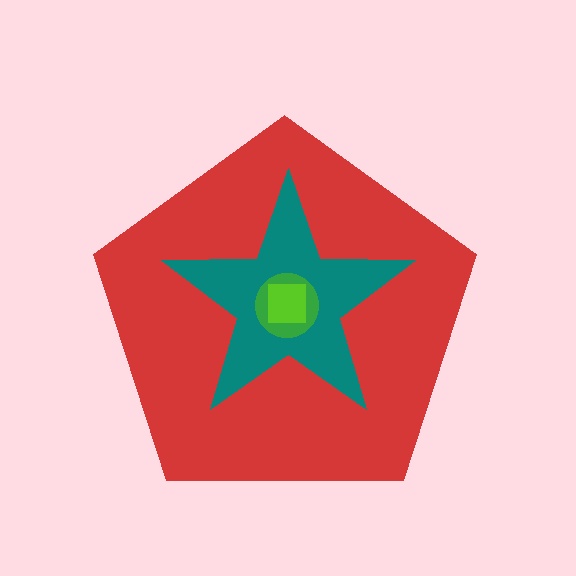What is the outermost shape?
The red pentagon.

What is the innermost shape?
The lime square.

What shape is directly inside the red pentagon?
The teal star.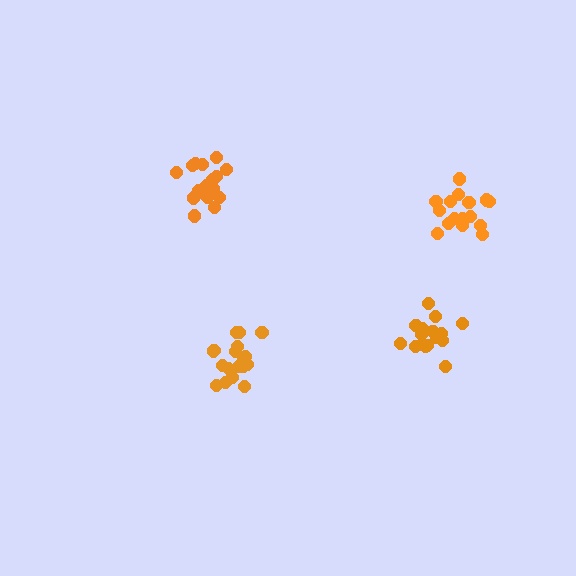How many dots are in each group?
Group 1: 19 dots, Group 2: 17 dots, Group 3: 16 dots, Group 4: 18 dots (70 total).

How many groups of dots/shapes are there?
There are 4 groups.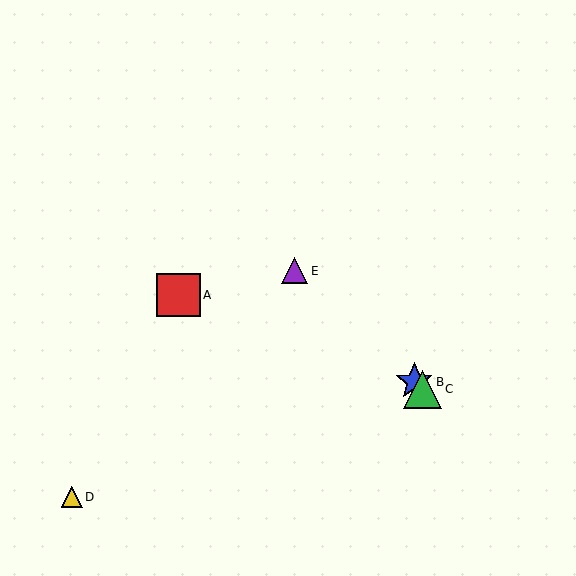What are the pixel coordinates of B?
Object B is at (414, 382).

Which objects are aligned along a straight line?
Objects B, C, E are aligned along a straight line.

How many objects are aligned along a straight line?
3 objects (B, C, E) are aligned along a straight line.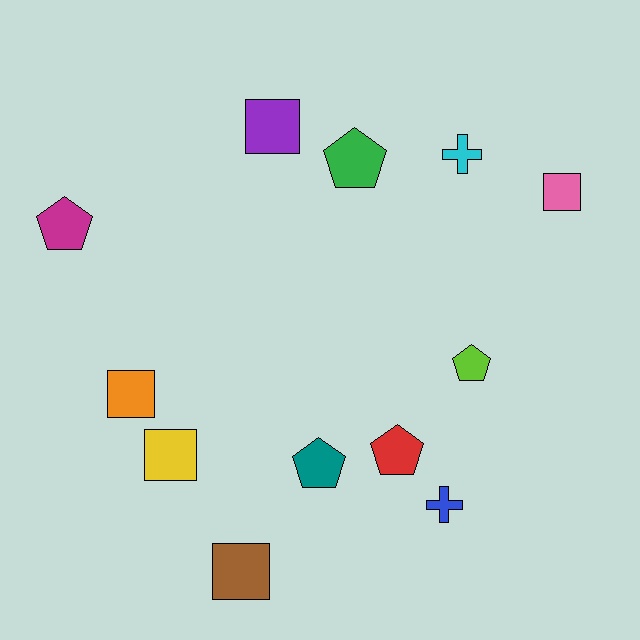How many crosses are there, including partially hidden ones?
There are 2 crosses.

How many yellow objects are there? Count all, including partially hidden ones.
There is 1 yellow object.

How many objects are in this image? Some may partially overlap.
There are 12 objects.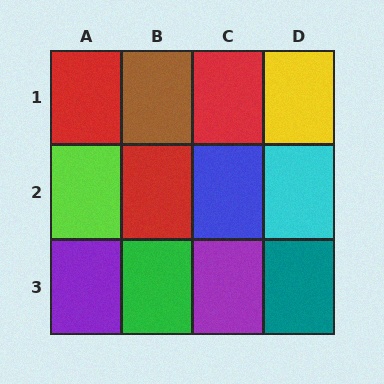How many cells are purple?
2 cells are purple.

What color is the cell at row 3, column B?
Green.